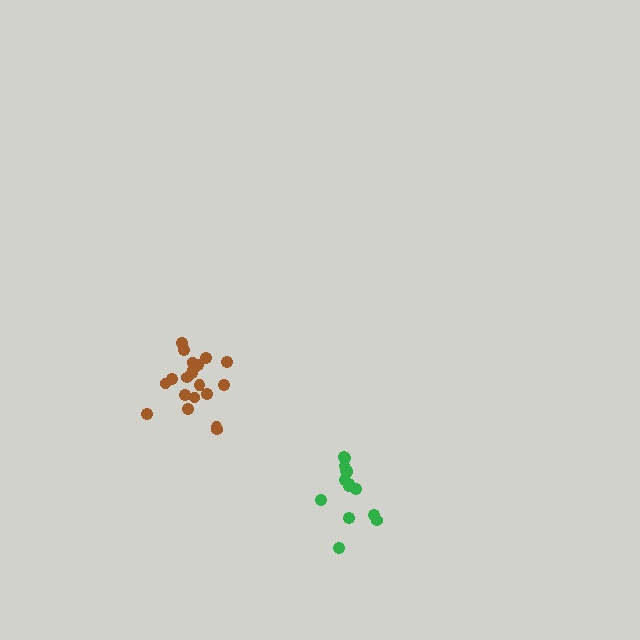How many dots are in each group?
Group 1: 15 dots, Group 2: 20 dots (35 total).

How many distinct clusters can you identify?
There are 2 distinct clusters.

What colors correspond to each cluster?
The clusters are colored: green, brown.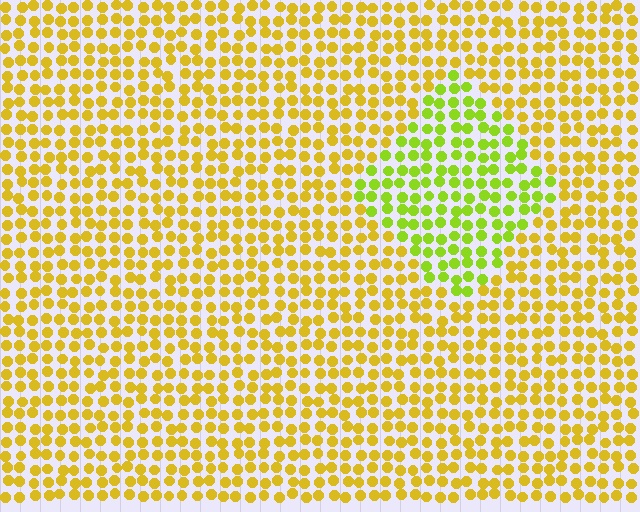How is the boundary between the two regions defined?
The boundary is defined purely by a slight shift in hue (about 35 degrees). Spacing, size, and orientation are identical on both sides.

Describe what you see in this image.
The image is filled with small yellow elements in a uniform arrangement. A diamond-shaped region is visible where the elements are tinted to a slightly different hue, forming a subtle color boundary.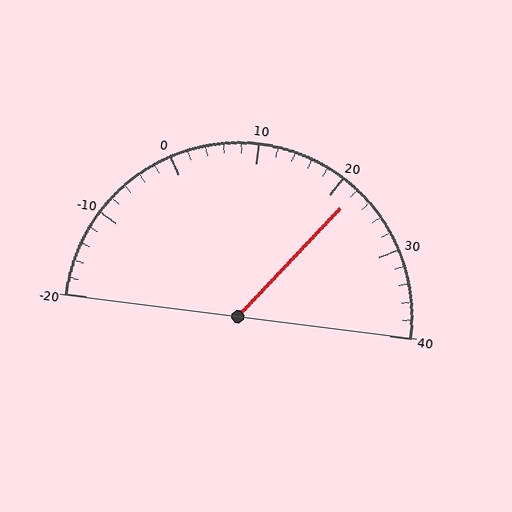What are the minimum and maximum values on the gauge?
The gauge ranges from -20 to 40.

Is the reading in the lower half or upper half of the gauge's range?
The reading is in the upper half of the range (-20 to 40).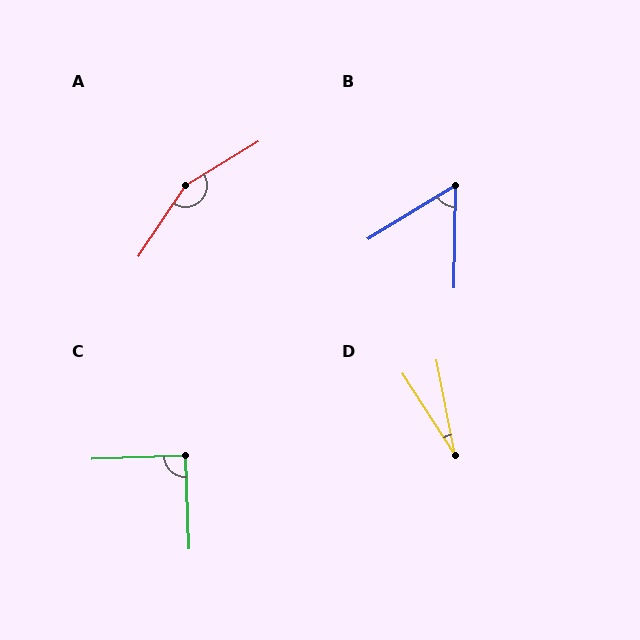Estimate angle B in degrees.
Approximately 57 degrees.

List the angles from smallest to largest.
D (22°), B (57°), C (90°), A (155°).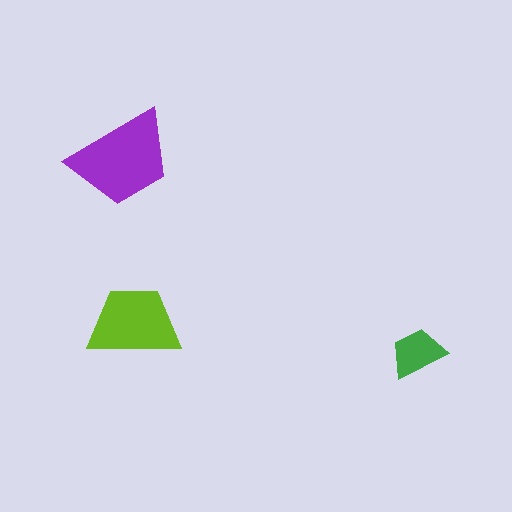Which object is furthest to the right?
The green trapezoid is rightmost.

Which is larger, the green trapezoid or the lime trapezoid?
The lime one.